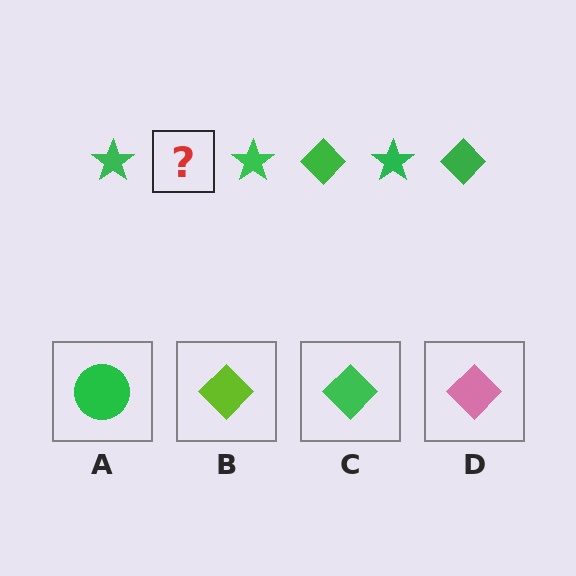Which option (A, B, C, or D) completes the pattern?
C.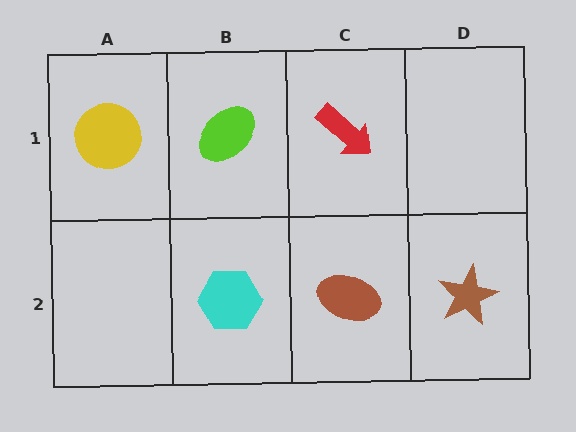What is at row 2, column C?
A brown ellipse.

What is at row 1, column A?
A yellow circle.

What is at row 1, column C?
A red arrow.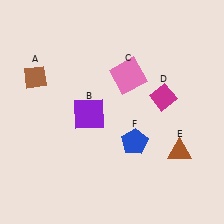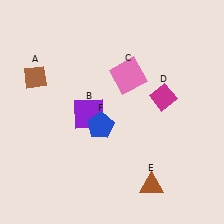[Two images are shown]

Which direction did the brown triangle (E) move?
The brown triangle (E) moved down.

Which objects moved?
The objects that moved are: the brown triangle (E), the blue pentagon (F).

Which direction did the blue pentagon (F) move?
The blue pentagon (F) moved left.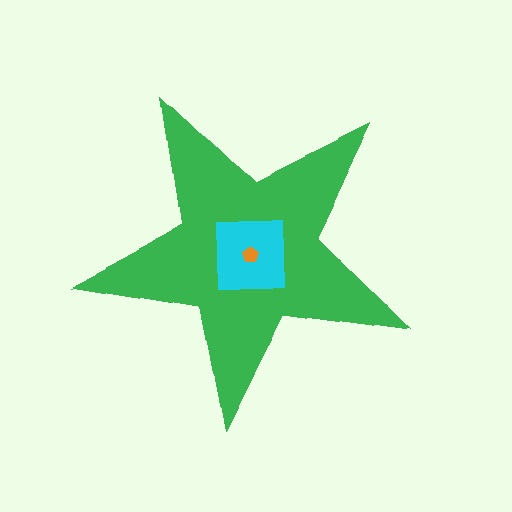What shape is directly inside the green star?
The cyan square.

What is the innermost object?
The orange pentagon.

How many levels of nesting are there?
3.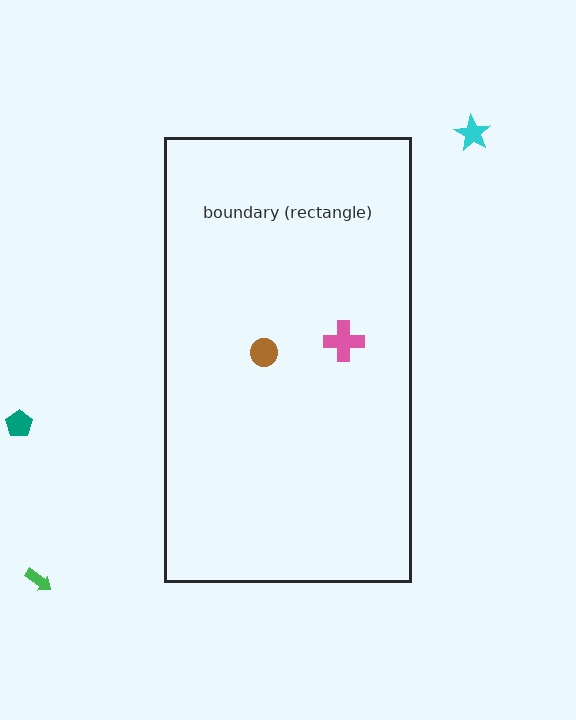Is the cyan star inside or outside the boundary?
Outside.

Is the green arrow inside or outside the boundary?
Outside.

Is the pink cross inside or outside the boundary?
Inside.